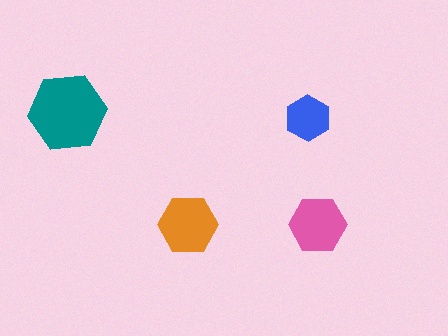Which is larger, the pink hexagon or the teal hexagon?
The teal one.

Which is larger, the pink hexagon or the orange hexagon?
The orange one.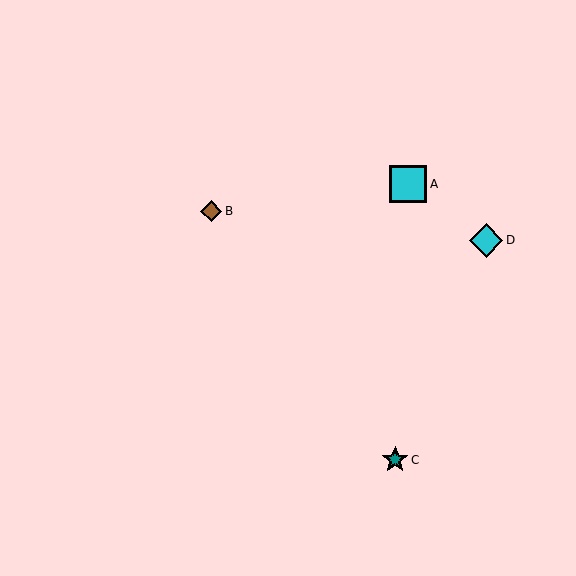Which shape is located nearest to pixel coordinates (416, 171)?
The cyan square (labeled A) at (408, 184) is nearest to that location.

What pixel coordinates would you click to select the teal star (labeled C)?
Click at (395, 460) to select the teal star C.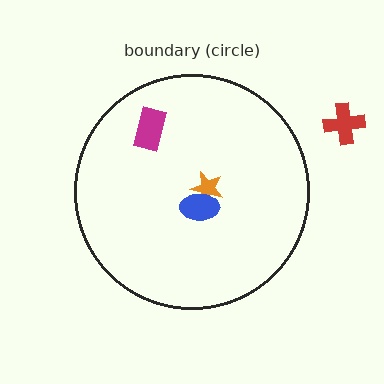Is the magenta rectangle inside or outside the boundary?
Inside.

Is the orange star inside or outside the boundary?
Inside.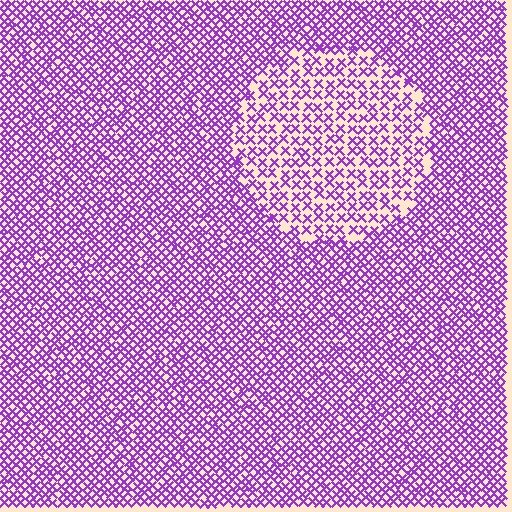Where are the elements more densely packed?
The elements are more densely packed outside the circle boundary.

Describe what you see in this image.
The image contains small purple elements arranged at two different densities. A circle-shaped region is visible where the elements are less densely packed than the surrounding area.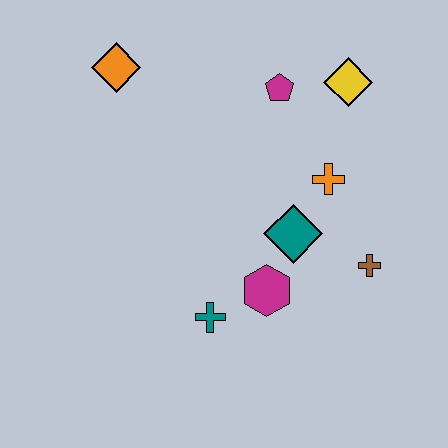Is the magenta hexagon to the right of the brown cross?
No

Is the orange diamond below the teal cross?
No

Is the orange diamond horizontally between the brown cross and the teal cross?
No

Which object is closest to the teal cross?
The magenta hexagon is closest to the teal cross.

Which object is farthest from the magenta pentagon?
The teal cross is farthest from the magenta pentagon.